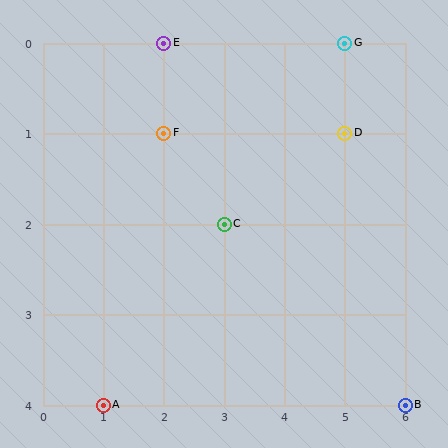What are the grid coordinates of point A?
Point A is at grid coordinates (1, 4).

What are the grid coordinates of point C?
Point C is at grid coordinates (3, 2).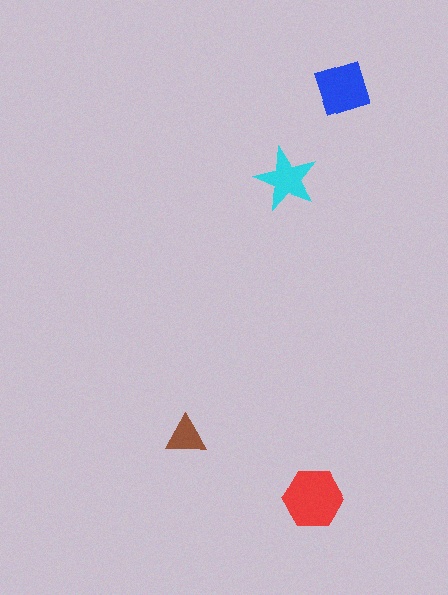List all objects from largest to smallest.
The red hexagon, the blue diamond, the cyan star, the brown triangle.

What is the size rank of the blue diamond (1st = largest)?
2nd.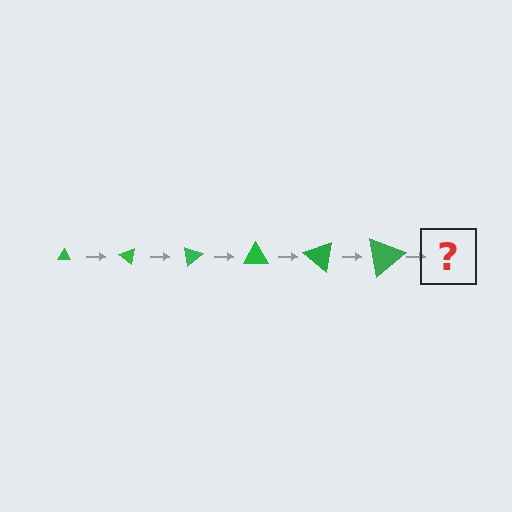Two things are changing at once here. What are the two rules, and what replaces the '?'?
The two rules are that the triangle grows larger each step and it rotates 40 degrees each step. The '?' should be a triangle, larger than the previous one and rotated 240 degrees from the start.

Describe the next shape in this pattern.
It should be a triangle, larger than the previous one and rotated 240 degrees from the start.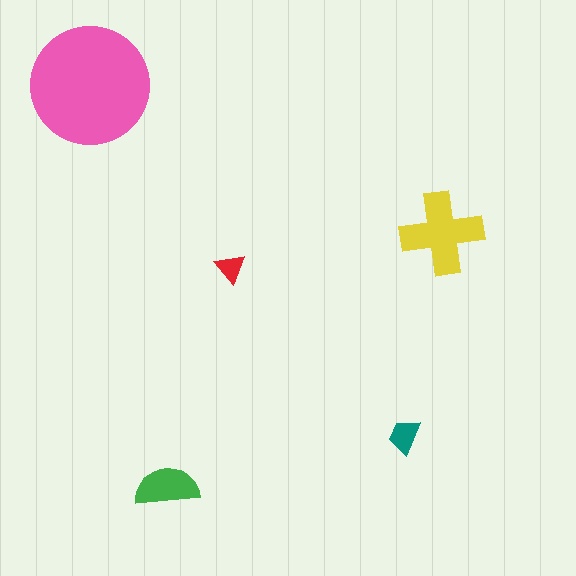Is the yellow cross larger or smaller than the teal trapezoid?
Larger.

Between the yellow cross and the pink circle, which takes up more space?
The pink circle.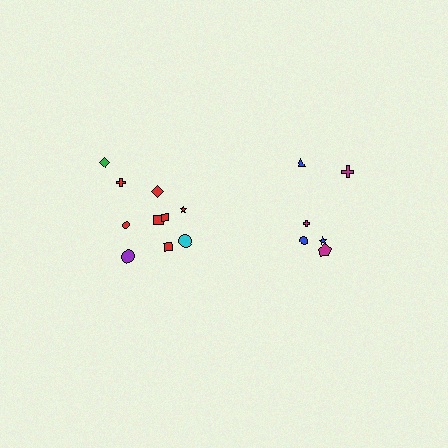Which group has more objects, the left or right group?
The left group.